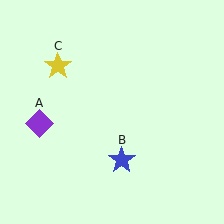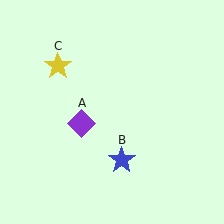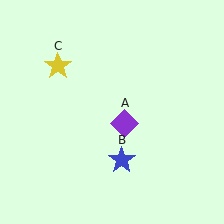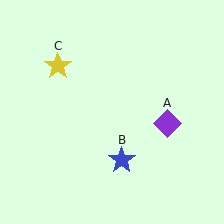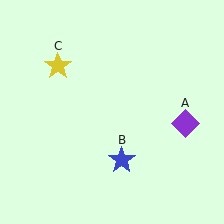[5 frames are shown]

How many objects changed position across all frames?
1 object changed position: purple diamond (object A).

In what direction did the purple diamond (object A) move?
The purple diamond (object A) moved right.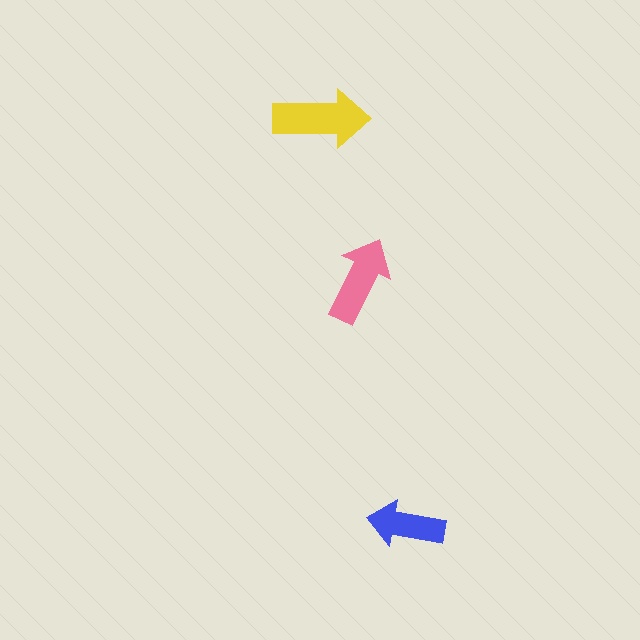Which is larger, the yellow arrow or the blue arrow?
The yellow one.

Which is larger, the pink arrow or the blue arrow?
The pink one.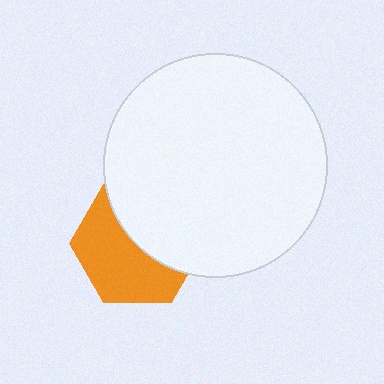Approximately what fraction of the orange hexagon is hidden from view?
Roughly 46% of the orange hexagon is hidden behind the white circle.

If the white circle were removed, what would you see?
You would see the complete orange hexagon.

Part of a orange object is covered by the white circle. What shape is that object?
It is a hexagon.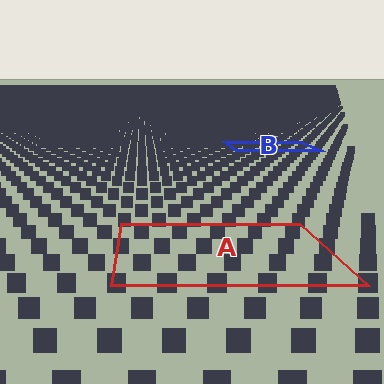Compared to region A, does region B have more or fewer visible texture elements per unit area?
Region B has more texture elements per unit area — they are packed more densely because it is farther away.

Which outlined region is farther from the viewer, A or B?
Region B is farther from the viewer — the texture elements inside it appear smaller and more densely packed.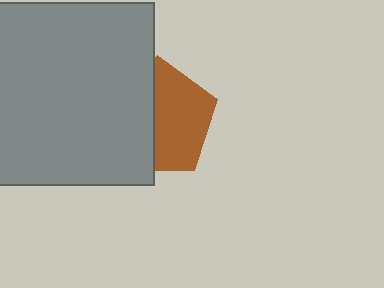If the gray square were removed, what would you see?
You would see the complete brown pentagon.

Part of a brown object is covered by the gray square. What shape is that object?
It is a pentagon.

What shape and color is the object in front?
The object in front is a gray square.